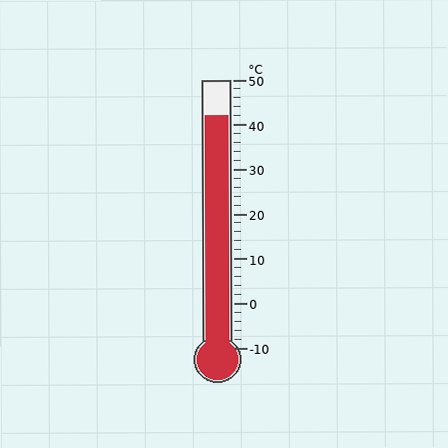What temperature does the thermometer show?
The thermometer shows approximately 42°C.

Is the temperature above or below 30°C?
The temperature is above 30°C.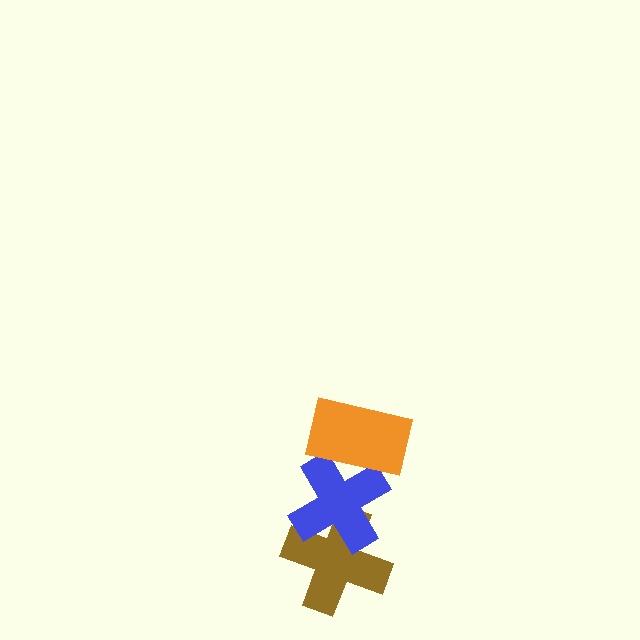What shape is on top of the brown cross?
The blue cross is on top of the brown cross.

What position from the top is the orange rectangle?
The orange rectangle is 1st from the top.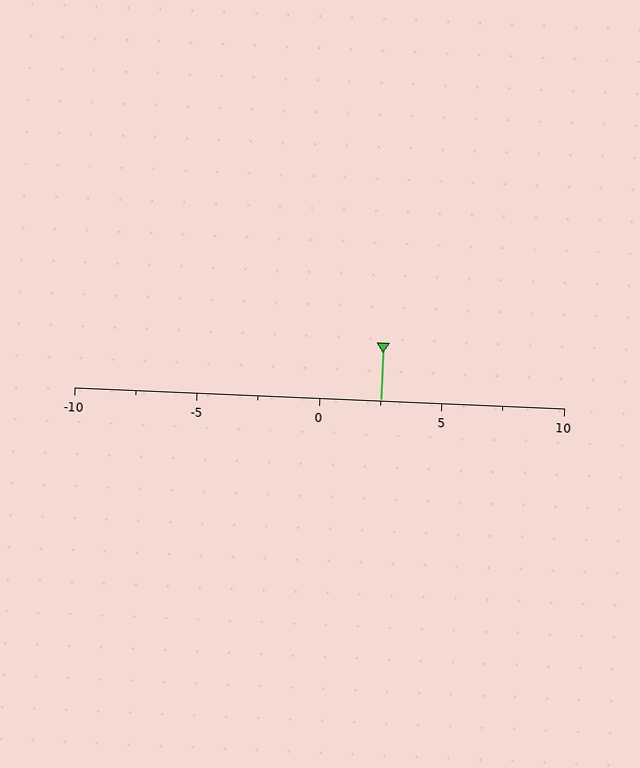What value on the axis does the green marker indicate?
The marker indicates approximately 2.5.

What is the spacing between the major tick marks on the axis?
The major ticks are spaced 5 apart.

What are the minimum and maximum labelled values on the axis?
The axis runs from -10 to 10.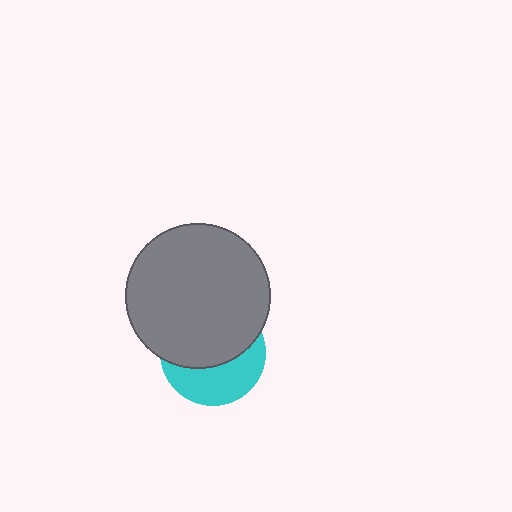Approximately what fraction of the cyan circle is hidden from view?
Roughly 59% of the cyan circle is hidden behind the gray circle.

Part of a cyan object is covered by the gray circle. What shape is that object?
It is a circle.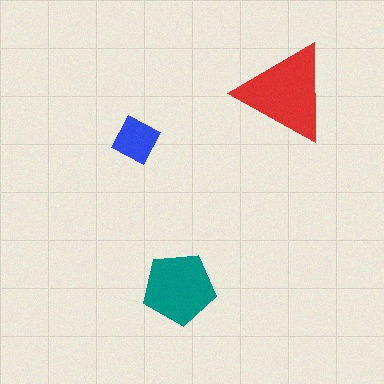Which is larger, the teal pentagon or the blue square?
The teal pentagon.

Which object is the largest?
The red triangle.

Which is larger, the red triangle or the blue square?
The red triangle.